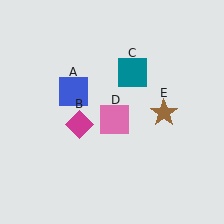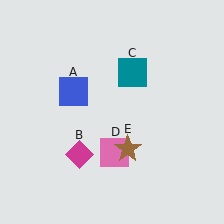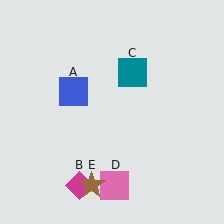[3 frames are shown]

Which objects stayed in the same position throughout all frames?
Blue square (object A) and teal square (object C) remained stationary.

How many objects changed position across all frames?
3 objects changed position: magenta diamond (object B), pink square (object D), brown star (object E).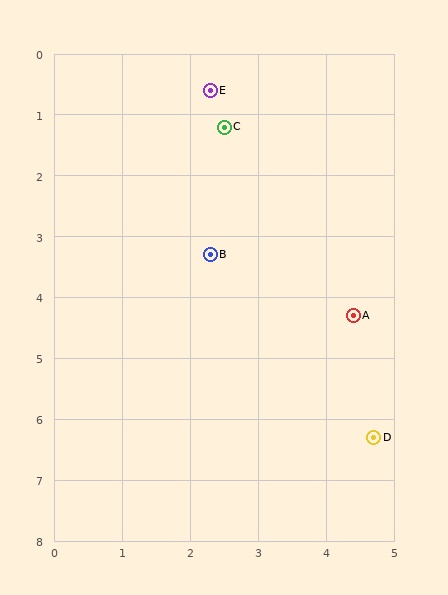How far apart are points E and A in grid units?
Points E and A are about 4.3 grid units apart.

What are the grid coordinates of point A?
Point A is at approximately (4.4, 4.3).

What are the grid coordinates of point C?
Point C is at approximately (2.5, 1.2).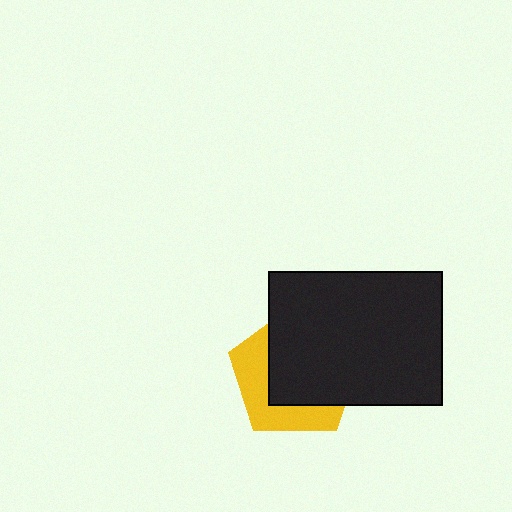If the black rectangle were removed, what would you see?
You would see the complete yellow pentagon.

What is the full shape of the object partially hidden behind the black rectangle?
The partially hidden object is a yellow pentagon.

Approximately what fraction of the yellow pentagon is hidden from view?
Roughly 61% of the yellow pentagon is hidden behind the black rectangle.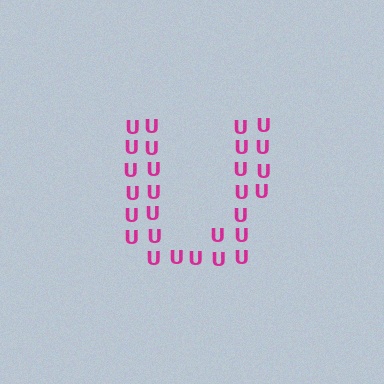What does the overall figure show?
The overall figure shows the letter U.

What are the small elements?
The small elements are letter U's.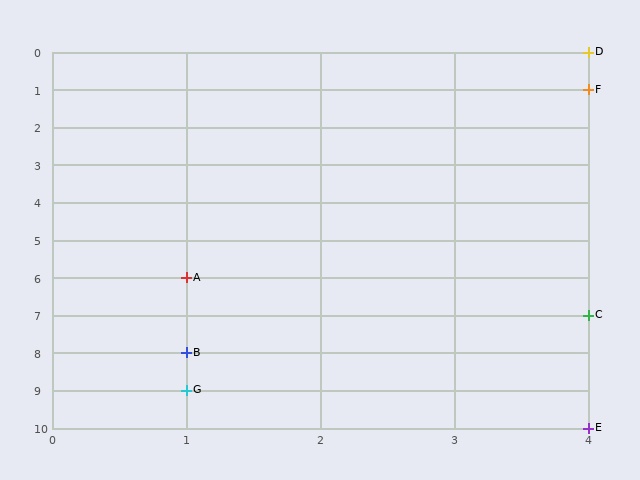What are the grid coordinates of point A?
Point A is at grid coordinates (1, 6).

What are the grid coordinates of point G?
Point G is at grid coordinates (1, 9).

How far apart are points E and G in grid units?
Points E and G are 3 columns and 1 row apart (about 3.2 grid units diagonally).